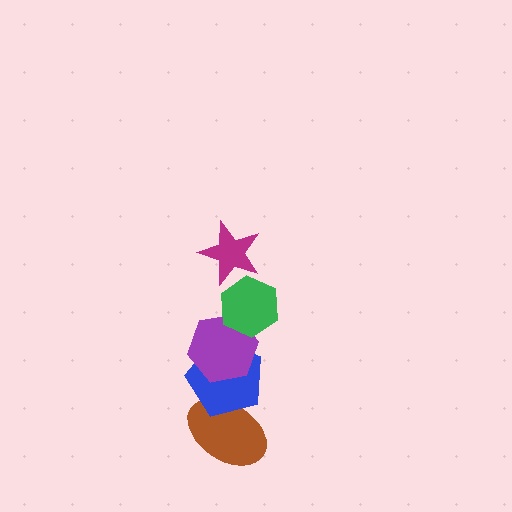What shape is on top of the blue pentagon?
The purple hexagon is on top of the blue pentagon.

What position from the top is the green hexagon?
The green hexagon is 2nd from the top.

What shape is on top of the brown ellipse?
The blue pentagon is on top of the brown ellipse.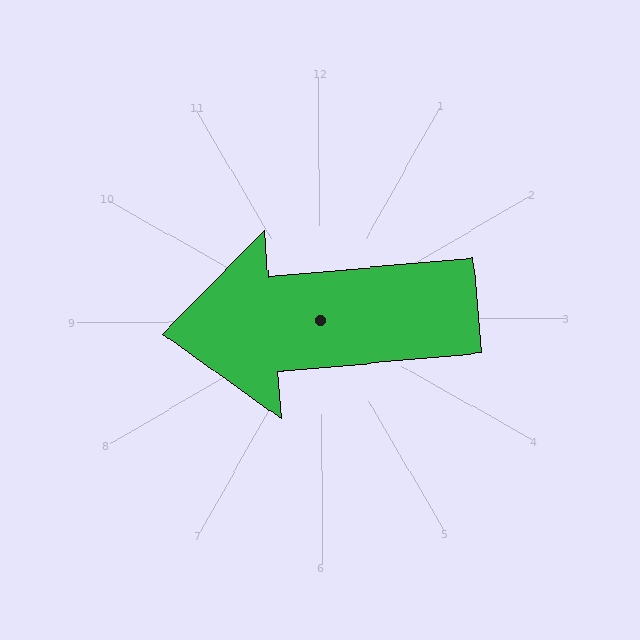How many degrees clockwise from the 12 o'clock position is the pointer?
Approximately 265 degrees.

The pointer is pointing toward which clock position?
Roughly 9 o'clock.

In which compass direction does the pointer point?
West.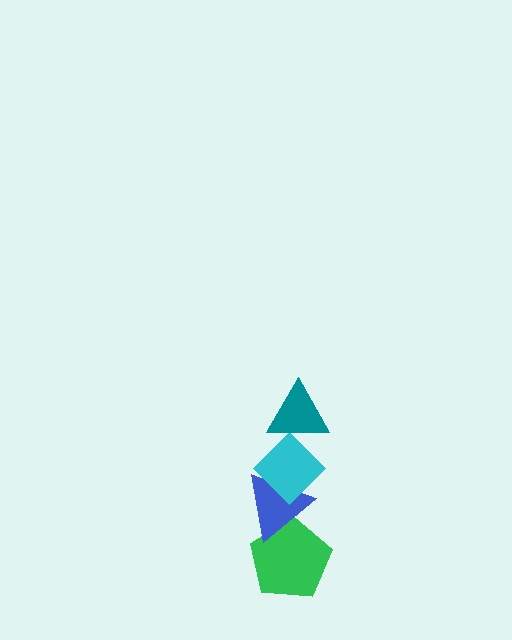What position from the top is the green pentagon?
The green pentagon is 4th from the top.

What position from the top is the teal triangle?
The teal triangle is 1st from the top.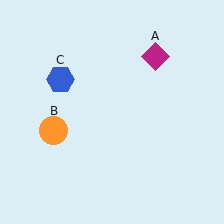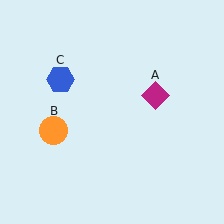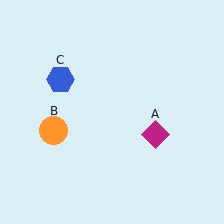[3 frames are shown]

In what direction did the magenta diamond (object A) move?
The magenta diamond (object A) moved down.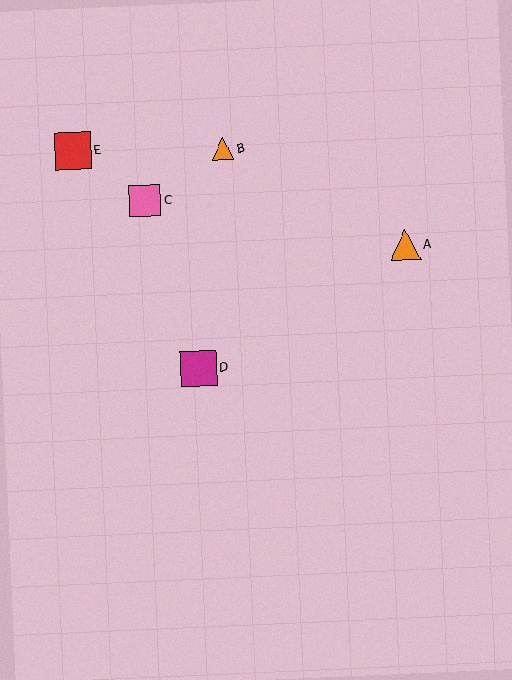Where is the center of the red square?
The center of the red square is at (73, 151).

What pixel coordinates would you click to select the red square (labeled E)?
Click at (73, 151) to select the red square E.